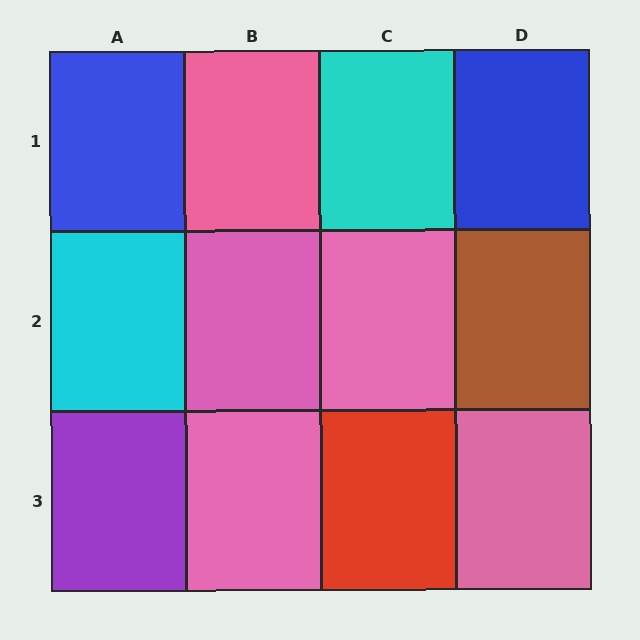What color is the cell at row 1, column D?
Blue.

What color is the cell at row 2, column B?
Pink.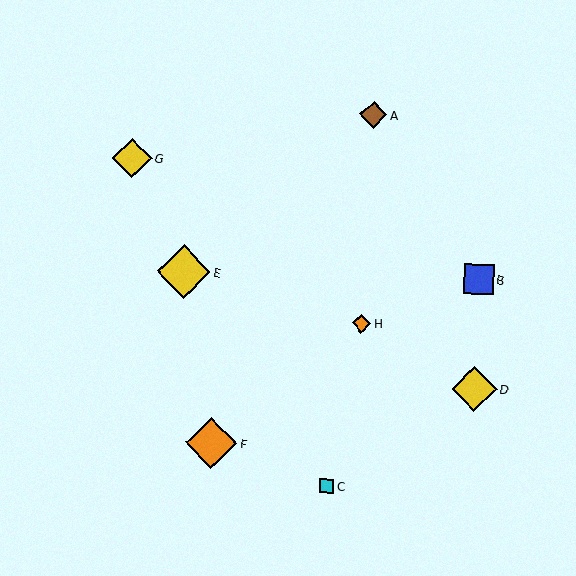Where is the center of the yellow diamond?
The center of the yellow diamond is at (474, 389).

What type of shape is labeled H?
Shape H is an orange diamond.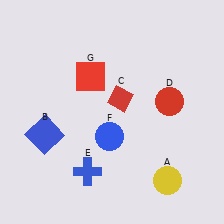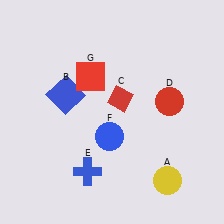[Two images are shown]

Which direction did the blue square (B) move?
The blue square (B) moved up.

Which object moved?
The blue square (B) moved up.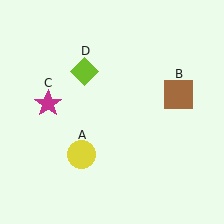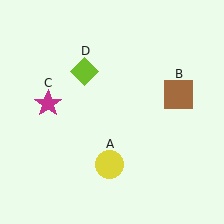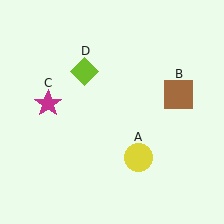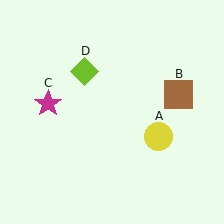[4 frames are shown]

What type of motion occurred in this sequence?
The yellow circle (object A) rotated counterclockwise around the center of the scene.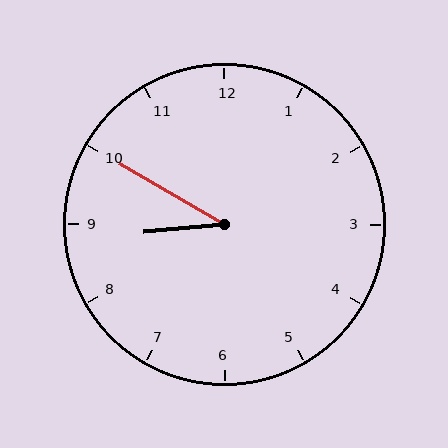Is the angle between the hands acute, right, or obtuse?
It is acute.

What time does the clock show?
8:50.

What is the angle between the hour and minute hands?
Approximately 35 degrees.